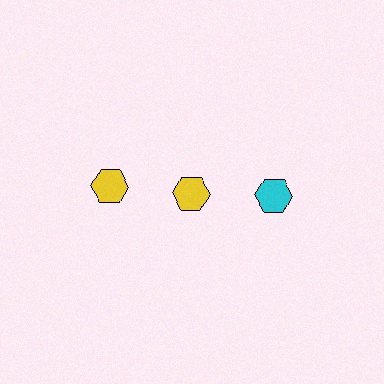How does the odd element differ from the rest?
It has a different color: cyan instead of yellow.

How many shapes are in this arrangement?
There are 3 shapes arranged in a grid pattern.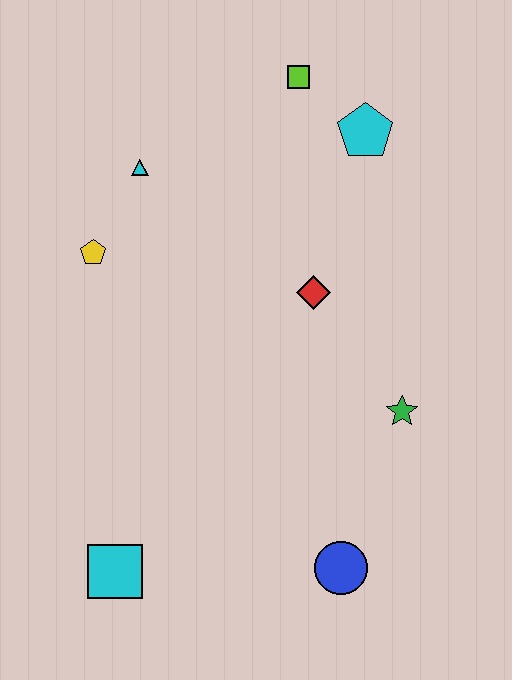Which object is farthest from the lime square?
The cyan square is farthest from the lime square.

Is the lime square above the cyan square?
Yes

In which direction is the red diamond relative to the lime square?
The red diamond is below the lime square.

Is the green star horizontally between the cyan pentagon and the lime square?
No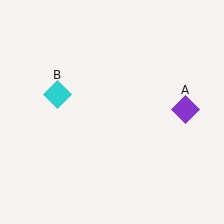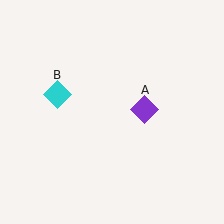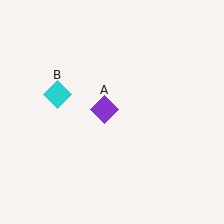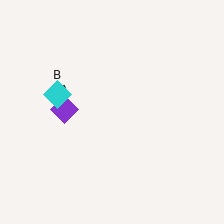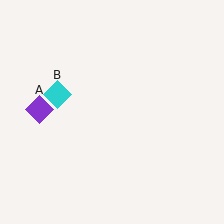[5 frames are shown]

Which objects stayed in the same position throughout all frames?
Cyan diamond (object B) remained stationary.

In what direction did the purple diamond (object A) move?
The purple diamond (object A) moved left.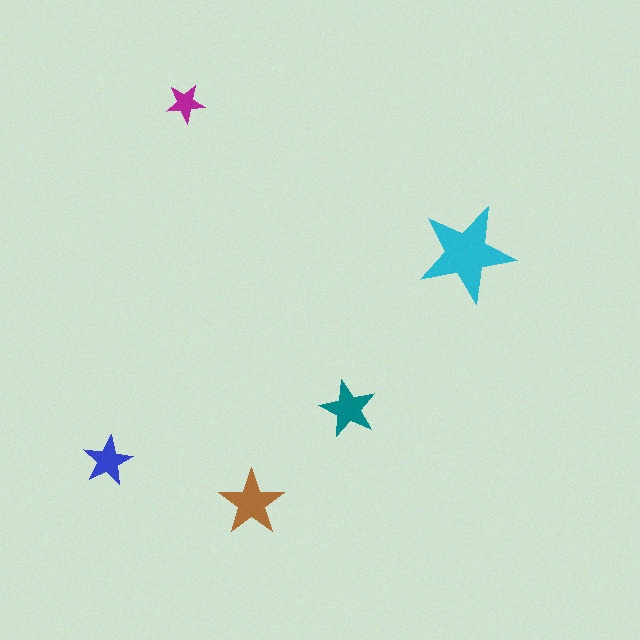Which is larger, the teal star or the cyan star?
The cyan one.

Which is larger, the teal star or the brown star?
The brown one.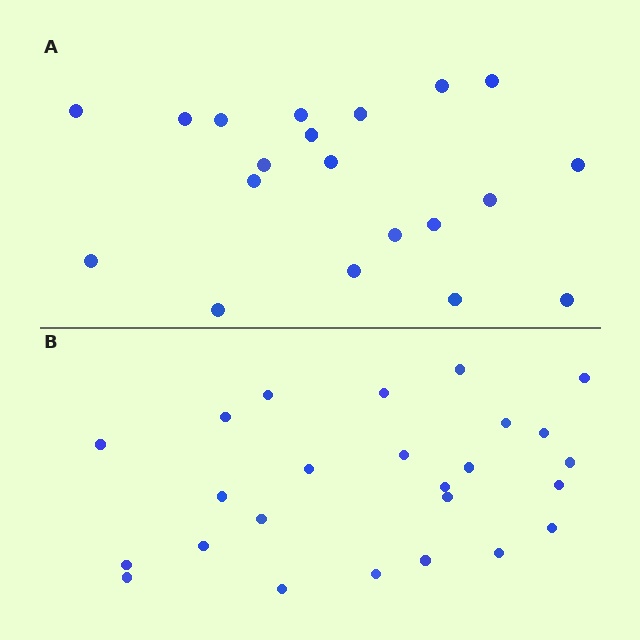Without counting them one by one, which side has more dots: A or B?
Region B (the bottom region) has more dots.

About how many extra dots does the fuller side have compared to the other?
Region B has about 5 more dots than region A.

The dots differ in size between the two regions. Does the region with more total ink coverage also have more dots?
No. Region A has more total ink coverage because its dots are larger, but region B actually contains more individual dots. Total area can be misleading — the number of items is what matters here.